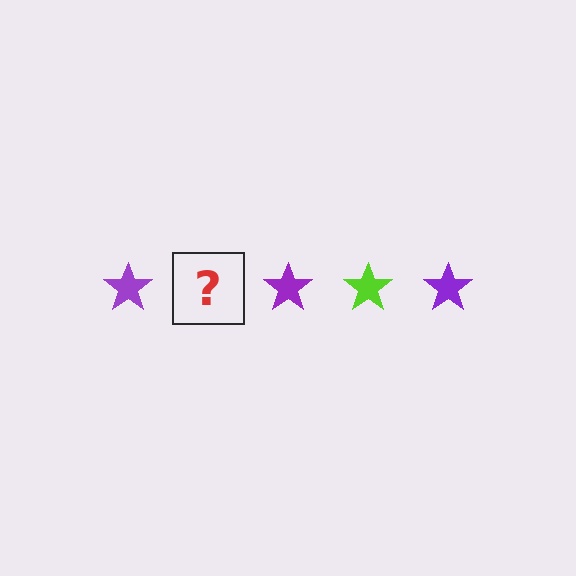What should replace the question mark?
The question mark should be replaced with a lime star.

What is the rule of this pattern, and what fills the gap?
The rule is that the pattern cycles through purple, lime stars. The gap should be filled with a lime star.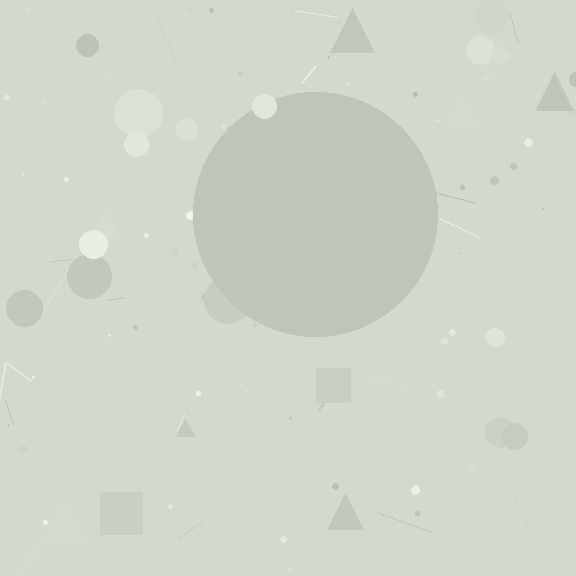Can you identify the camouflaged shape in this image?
The camouflaged shape is a circle.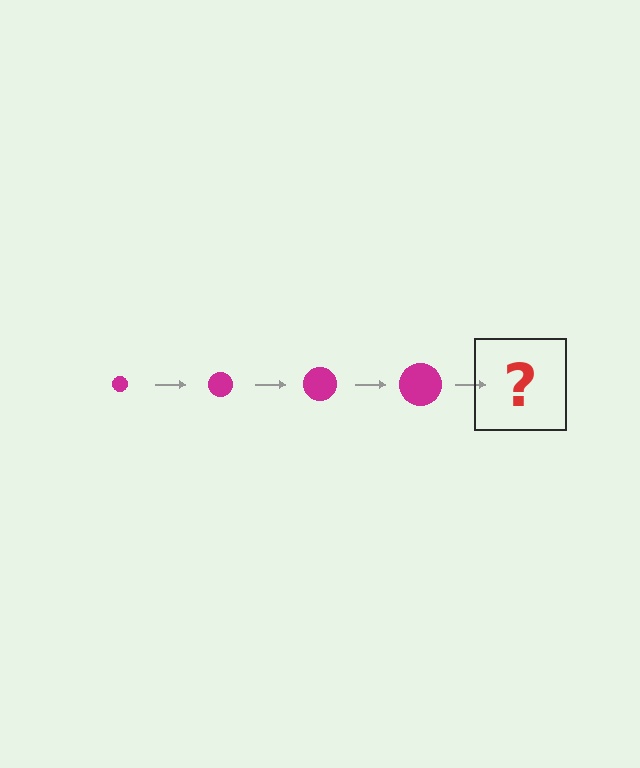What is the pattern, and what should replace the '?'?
The pattern is that the circle gets progressively larger each step. The '?' should be a magenta circle, larger than the previous one.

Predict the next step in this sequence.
The next step is a magenta circle, larger than the previous one.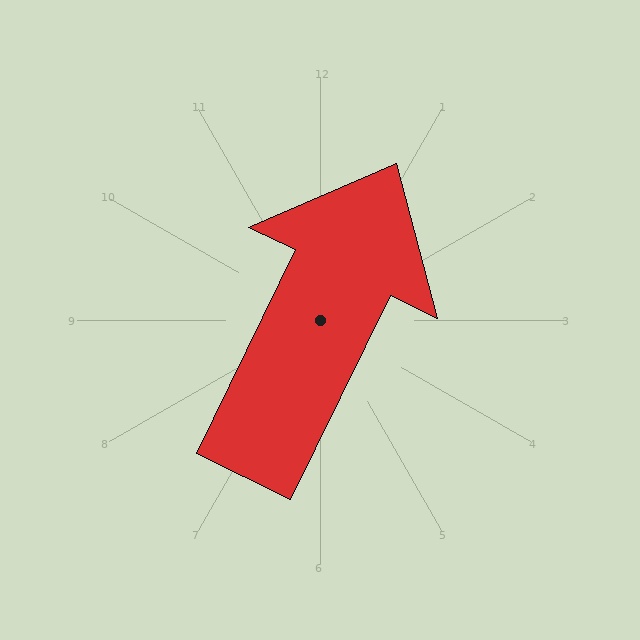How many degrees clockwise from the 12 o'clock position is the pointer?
Approximately 26 degrees.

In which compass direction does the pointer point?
Northeast.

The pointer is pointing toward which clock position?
Roughly 1 o'clock.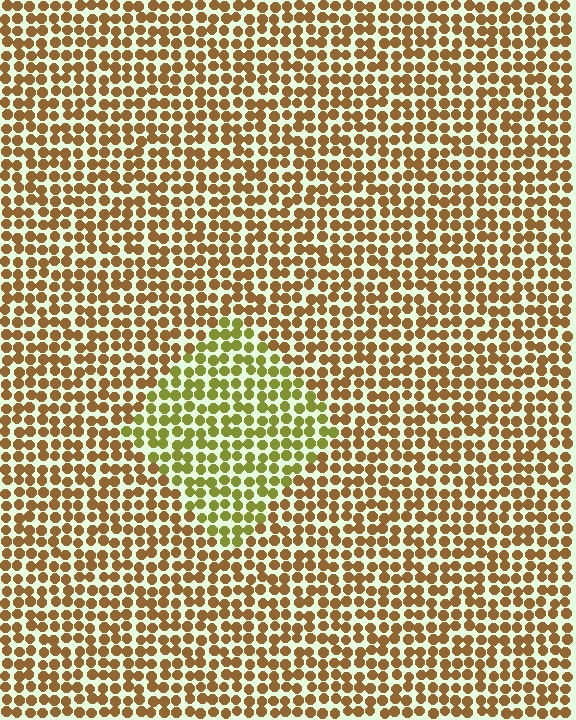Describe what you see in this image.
The image is filled with small brown elements in a uniform arrangement. A diamond-shaped region is visible where the elements are tinted to a slightly different hue, forming a subtle color boundary.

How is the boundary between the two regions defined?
The boundary is defined purely by a slight shift in hue (about 39 degrees). Spacing, size, and orientation are identical on both sides.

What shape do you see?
I see a diamond.